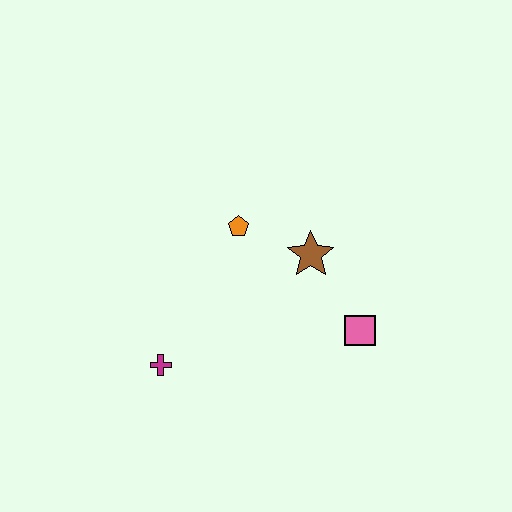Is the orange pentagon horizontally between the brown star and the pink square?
No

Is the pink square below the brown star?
Yes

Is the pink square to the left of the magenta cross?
No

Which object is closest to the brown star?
The orange pentagon is closest to the brown star.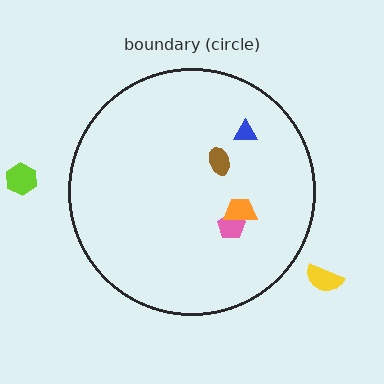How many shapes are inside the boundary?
4 inside, 2 outside.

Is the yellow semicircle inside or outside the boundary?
Outside.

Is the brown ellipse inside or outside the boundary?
Inside.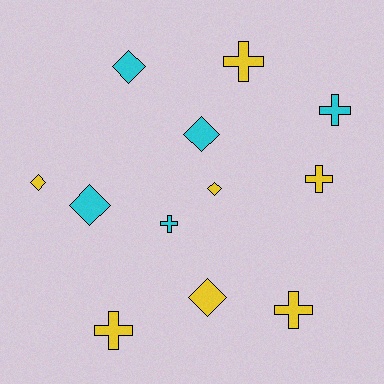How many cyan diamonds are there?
There are 3 cyan diamonds.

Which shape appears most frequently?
Diamond, with 6 objects.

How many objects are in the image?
There are 12 objects.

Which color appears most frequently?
Yellow, with 7 objects.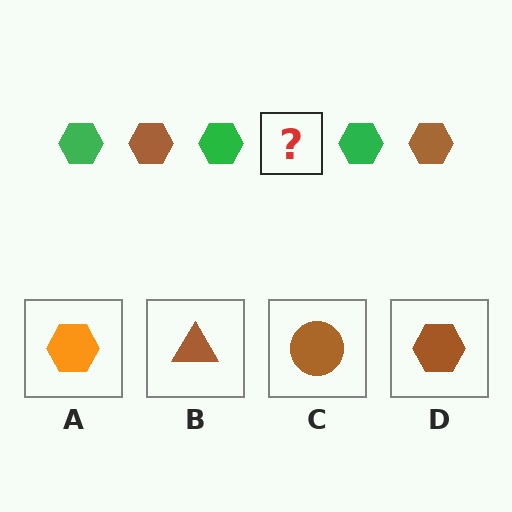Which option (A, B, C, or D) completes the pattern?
D.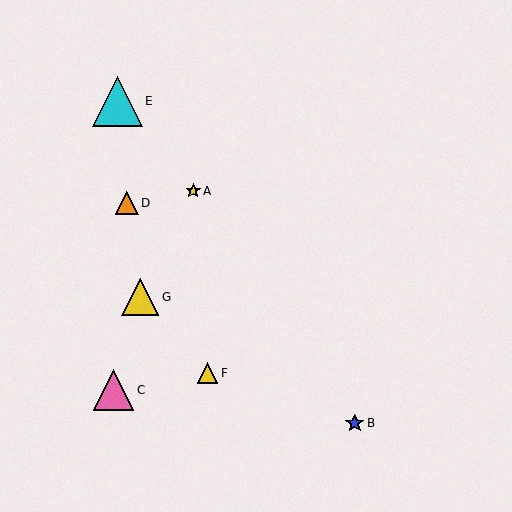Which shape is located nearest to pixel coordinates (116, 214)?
The orange triangle (labeled D) at (127, 203) is nearest to that location.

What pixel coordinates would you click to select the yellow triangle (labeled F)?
Click at (208, 373) to select the yellow triangle F.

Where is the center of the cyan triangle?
The center of the cyan triangle is at (117, 101).